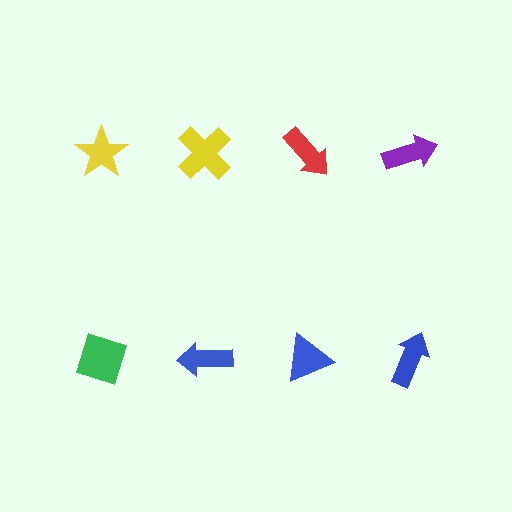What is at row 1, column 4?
A purple arrow.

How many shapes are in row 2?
4 shapes.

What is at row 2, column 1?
A green diamond.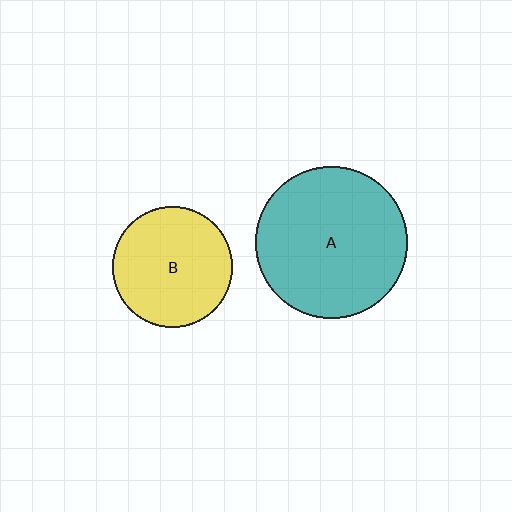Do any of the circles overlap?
No, none of the circles overlap.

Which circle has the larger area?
Circle A (teal).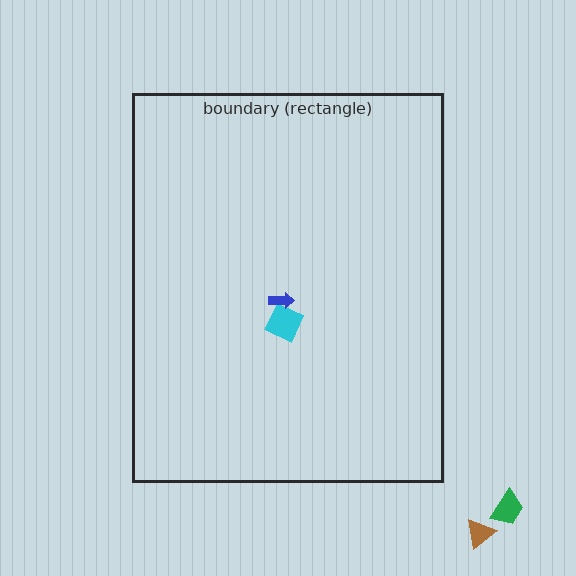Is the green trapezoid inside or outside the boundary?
Outside.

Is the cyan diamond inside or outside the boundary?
Inside.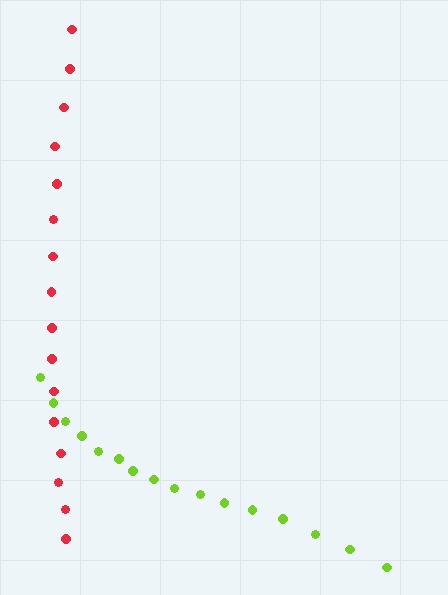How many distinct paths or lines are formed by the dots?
There are 2 distinct paths.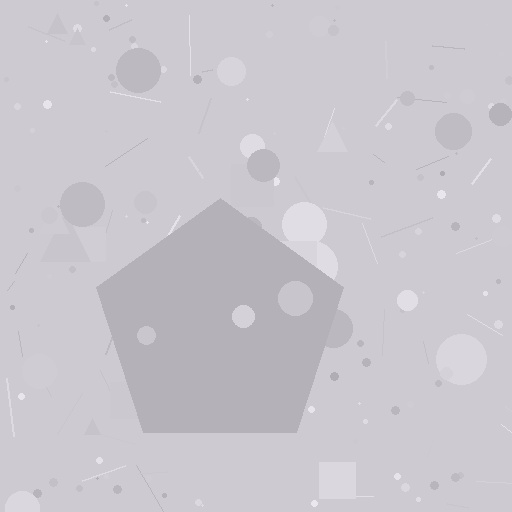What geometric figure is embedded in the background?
A pentagon is embedded in the background.